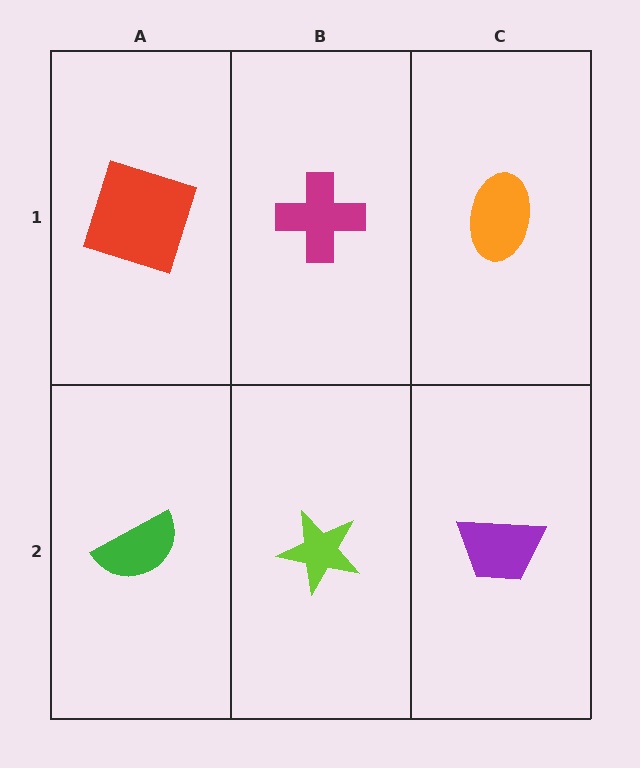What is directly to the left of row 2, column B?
A green semicircle.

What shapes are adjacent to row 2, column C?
An orange ellipse (row 1, column C), a lime star (row 2, column B).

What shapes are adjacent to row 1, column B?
A lime star (row 2, column B), a red square (row 1, column A), an orange ellipse (row 1, column C).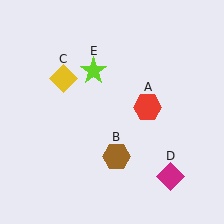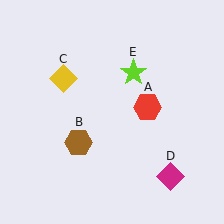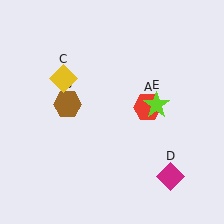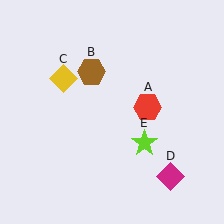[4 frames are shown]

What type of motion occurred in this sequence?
The brown hexagon (object B), lime star (object E) rotated clockwise around the center of the scene.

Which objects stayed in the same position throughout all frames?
Red hexagon (object A) and yellow diamond (object C) and magenta diamond (object D) remained stationary.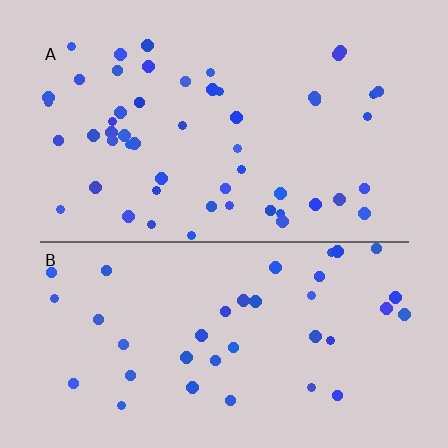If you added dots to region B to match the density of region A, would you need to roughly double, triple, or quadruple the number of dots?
Approximately double.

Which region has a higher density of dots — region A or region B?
A (the top).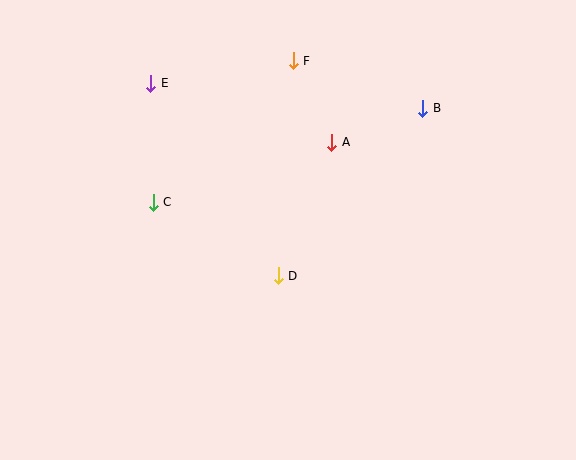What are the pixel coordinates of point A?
Point A is at (332, 142).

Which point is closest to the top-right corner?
Point B is closest to the top-right corner.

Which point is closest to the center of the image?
Point D at (278, 276) is closest to the center.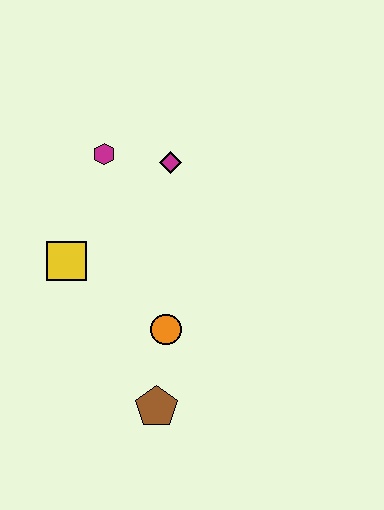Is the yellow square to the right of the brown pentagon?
No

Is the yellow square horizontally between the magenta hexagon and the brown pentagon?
No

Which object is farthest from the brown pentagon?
The magenta hexagon is farthest from the brown pentagon.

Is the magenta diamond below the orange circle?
No